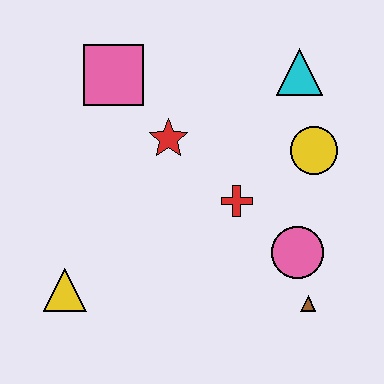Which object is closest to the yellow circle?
The cyan triangle is closest to the yellow circle.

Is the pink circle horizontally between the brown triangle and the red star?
Yes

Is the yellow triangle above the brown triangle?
Yes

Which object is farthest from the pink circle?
The pink square is farthest from the pink circle.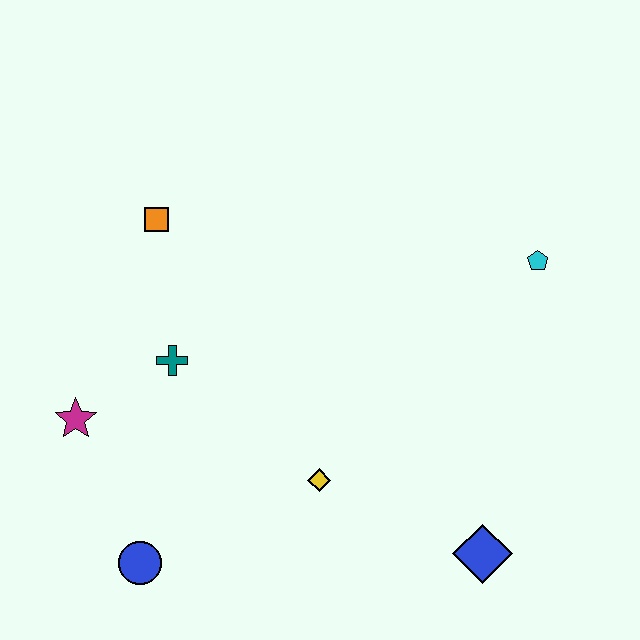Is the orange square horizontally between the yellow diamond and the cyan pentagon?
No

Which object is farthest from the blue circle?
The cyan pentagon is farthest from the blue circle.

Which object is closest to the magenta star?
The teal cross is closest to the magenta star.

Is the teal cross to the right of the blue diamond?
No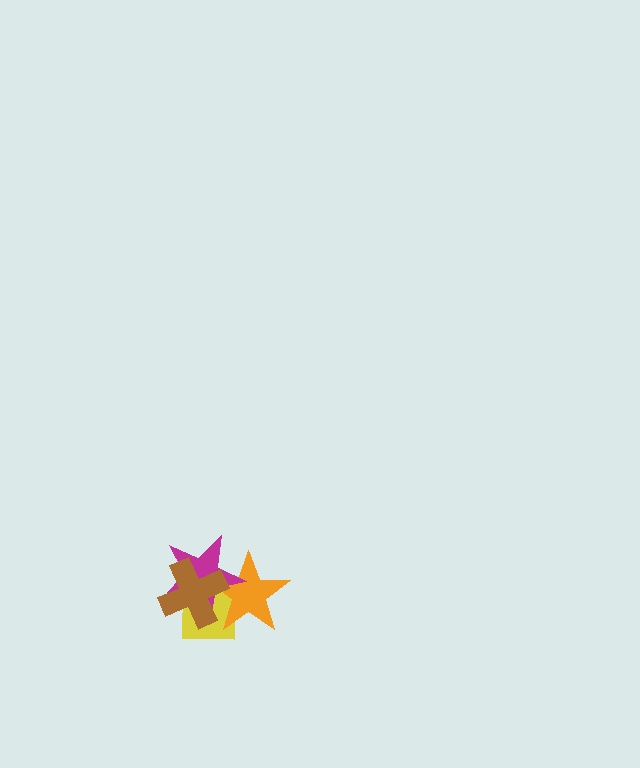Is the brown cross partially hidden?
No, no other shape covers it.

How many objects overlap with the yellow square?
3 objects overlap with the yellow square.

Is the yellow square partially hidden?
Yes, it is partially covered by another shape.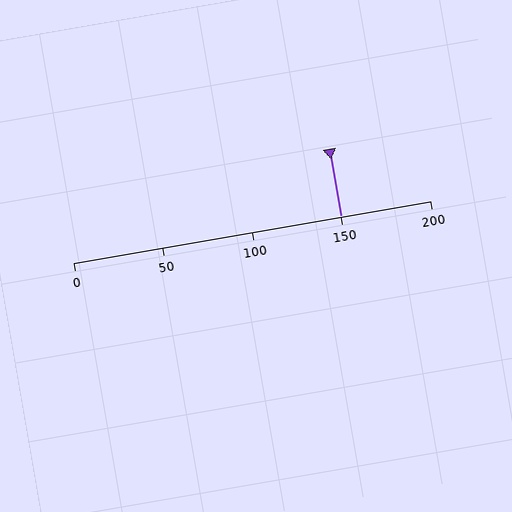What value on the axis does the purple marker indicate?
The marker indicates approximately 150.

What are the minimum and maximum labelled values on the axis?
The axis runs from 0 to 200.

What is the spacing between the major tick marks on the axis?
The major ticks are spaced 50 apart.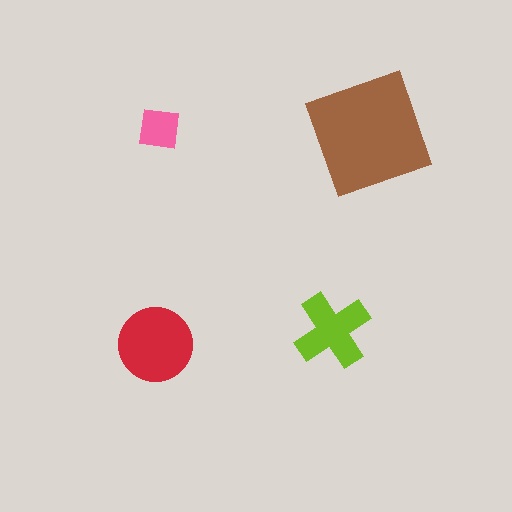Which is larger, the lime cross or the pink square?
The lime cross.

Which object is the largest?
The brown square.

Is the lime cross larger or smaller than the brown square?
Smaller.